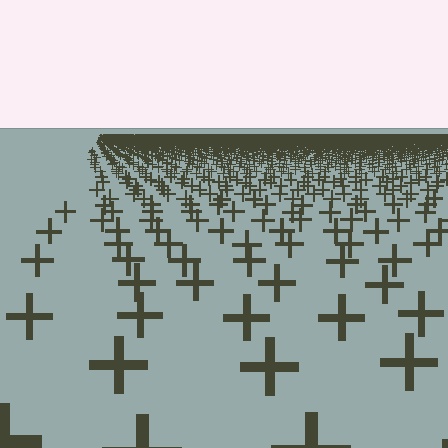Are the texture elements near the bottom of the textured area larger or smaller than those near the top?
Larger. Near the bottom, elements are closer to the viewer and appear at a bigger on-screen size.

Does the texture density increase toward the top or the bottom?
Density increases toward the top.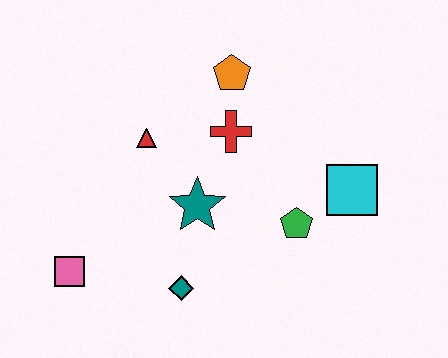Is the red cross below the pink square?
No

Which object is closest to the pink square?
The teal diamond is closest to the pink square.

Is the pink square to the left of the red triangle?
Yes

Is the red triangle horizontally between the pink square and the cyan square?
Yes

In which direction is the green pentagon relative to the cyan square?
The green pentagon is to the left of the cyan square.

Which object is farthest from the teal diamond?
The orange pentagon is farthest from the teal diamond.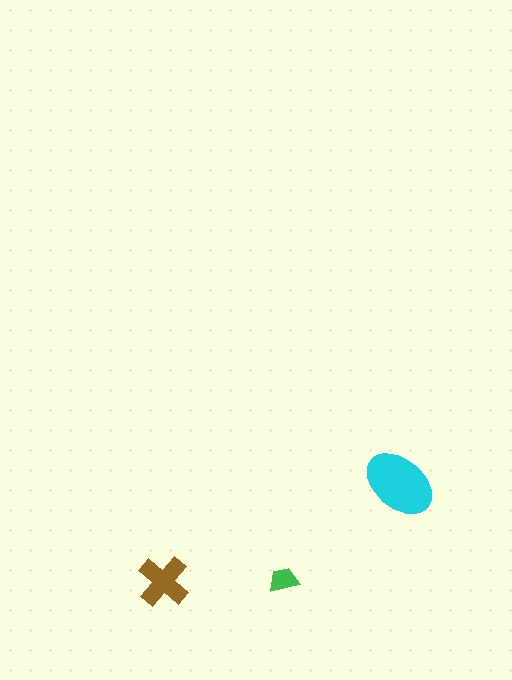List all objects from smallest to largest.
The green trapezoid, the brown cross, the cyan ellipse.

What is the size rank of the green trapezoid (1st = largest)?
3rd.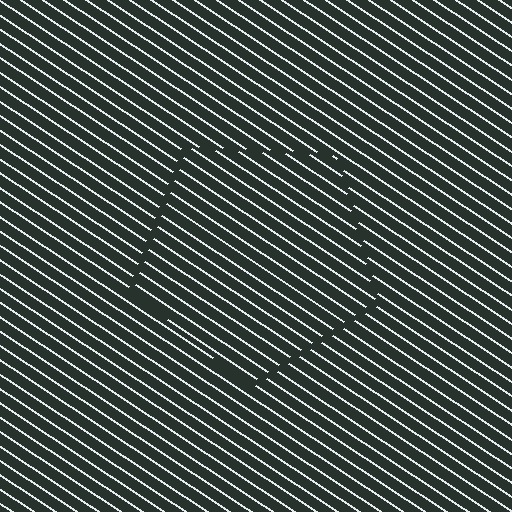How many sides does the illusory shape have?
5 sides — the line-ends trace a pentagon.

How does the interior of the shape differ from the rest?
The interior of the shape contains the same grating, shifted by half a period — the contour is defined by the phase discontinuity where line-ends from the inner and outer gratings abut.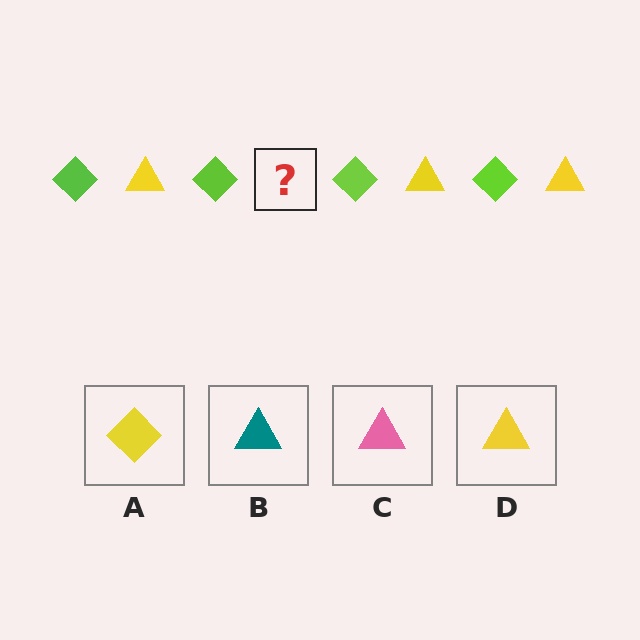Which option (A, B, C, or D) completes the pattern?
D.